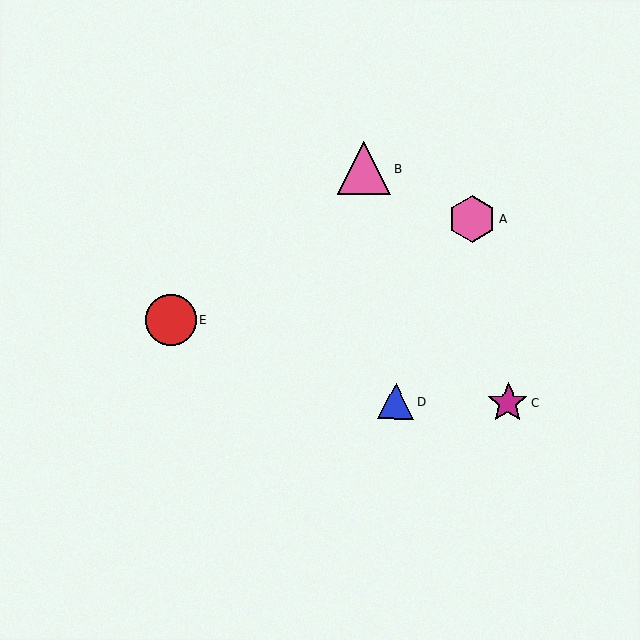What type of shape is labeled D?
Shape D is a blue triangle.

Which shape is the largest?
The pink triangle (labeled B) is the largest.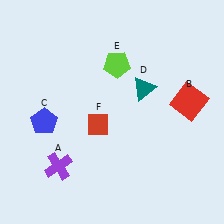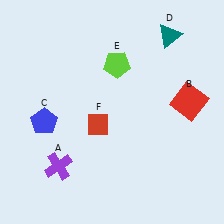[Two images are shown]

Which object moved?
The teal triangle (D) moved up.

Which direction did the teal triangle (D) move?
The teal triangle (D) moved up.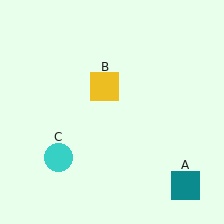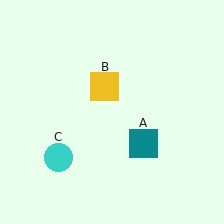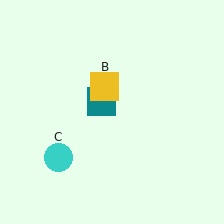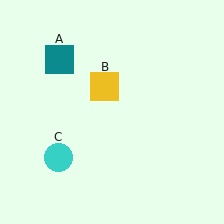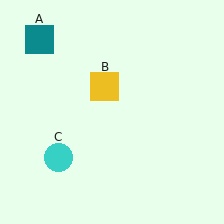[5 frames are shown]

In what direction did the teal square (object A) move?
The teal square (object A) moved up and to the left.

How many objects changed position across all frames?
1 object changed position: teal square (object A).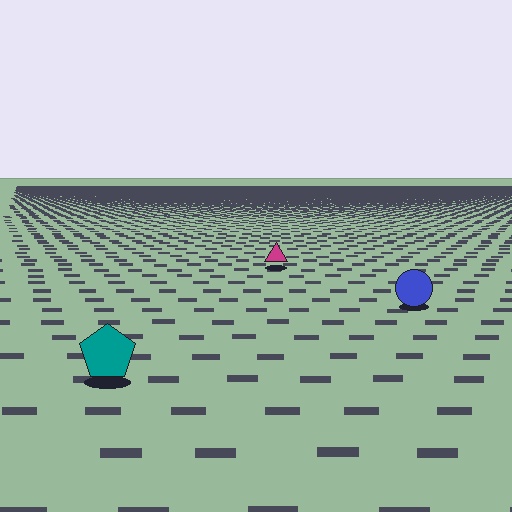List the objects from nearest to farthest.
From nearest to farthest: the teal pentagon, the blue circle, the magenta triangle.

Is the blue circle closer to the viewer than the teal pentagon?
No. The teal pentagon is closer — you can tell from the texture gradient: the ground texture is coarser near it.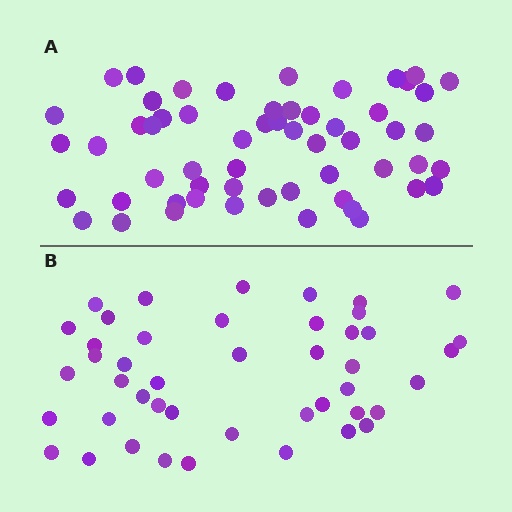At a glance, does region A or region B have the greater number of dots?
Region A (the top region) has more dots.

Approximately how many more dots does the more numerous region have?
Region A has roughly 12 or so more dots than region B.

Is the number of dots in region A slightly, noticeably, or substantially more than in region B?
Region A has noticeably more, but not dramatically so. The ratio is roughly 1.3 to 1.